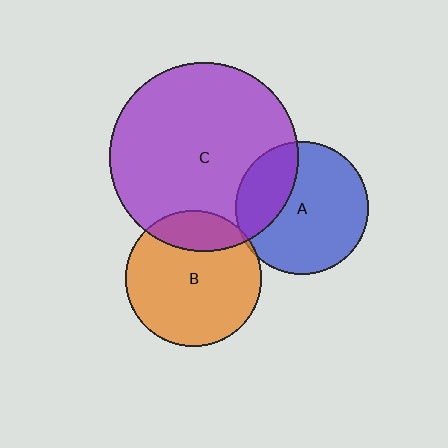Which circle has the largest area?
Circle C (purple).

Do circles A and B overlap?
Yes.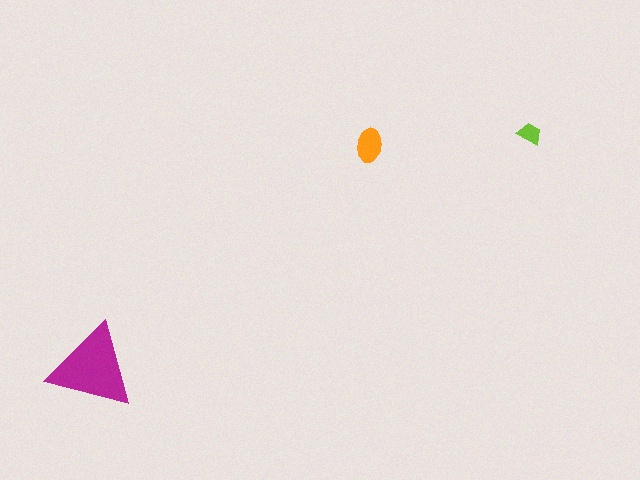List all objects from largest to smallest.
The magenta triangle, the orange ellipse, the lime trapezoid.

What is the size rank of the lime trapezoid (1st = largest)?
3rd.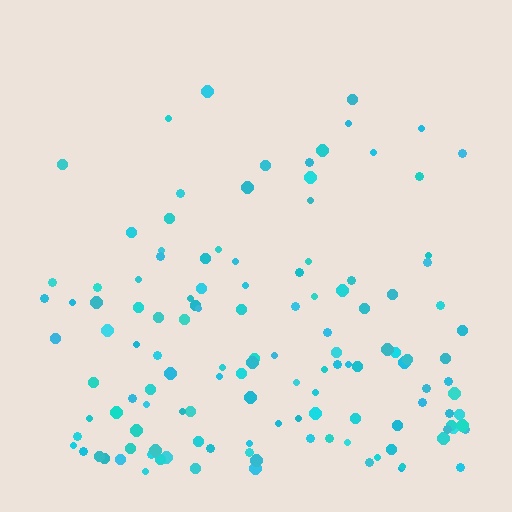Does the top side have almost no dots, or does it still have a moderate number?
Still a moderate number, just noticeably fewer than the bottom.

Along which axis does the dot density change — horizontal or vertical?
Vertical.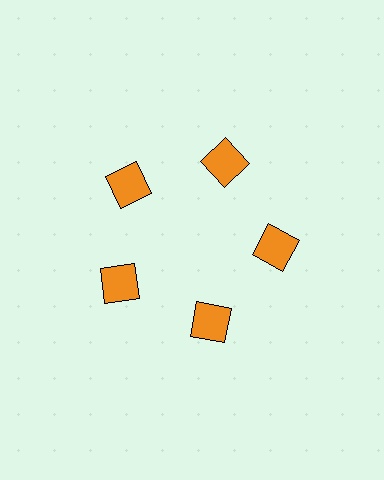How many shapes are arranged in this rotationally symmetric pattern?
There are 5 shapes, arranged in 5 groups of 1.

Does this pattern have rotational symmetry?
Yes, this pattern has 5-fold rotational symmetry. It looks the same after rotating 72 degrees around the center.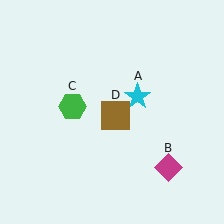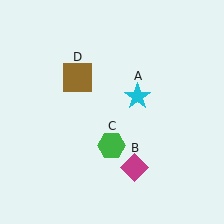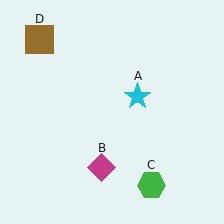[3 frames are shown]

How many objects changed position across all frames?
3 objects changed position: magenta diamond (object B), green hexagon (object C), brown square (object D).